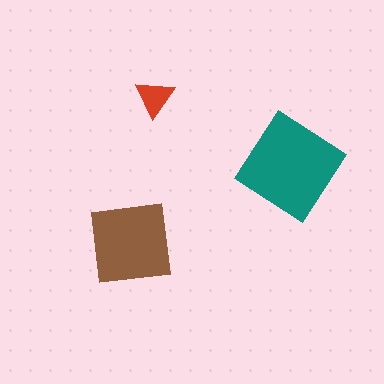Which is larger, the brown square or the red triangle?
The brown square.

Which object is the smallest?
The red triangle.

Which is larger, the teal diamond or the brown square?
The teal diamond.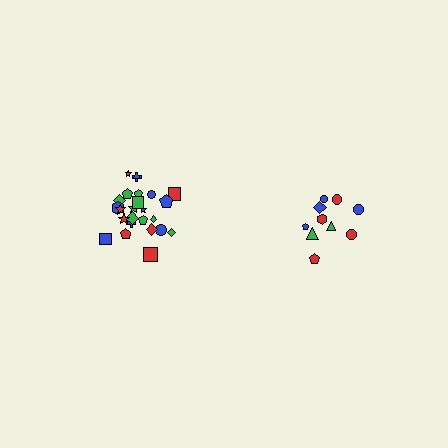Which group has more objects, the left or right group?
The left group.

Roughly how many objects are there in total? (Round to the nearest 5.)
Roughly 35 objects in total.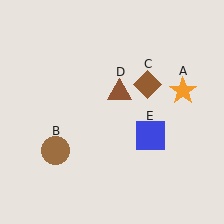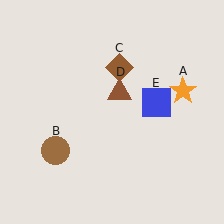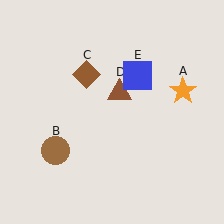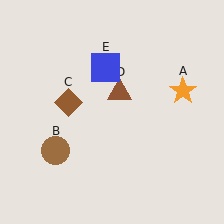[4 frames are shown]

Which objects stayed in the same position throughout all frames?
Orange star (object A) and brown circle (object B) and brown triangle (object D) remained stationary.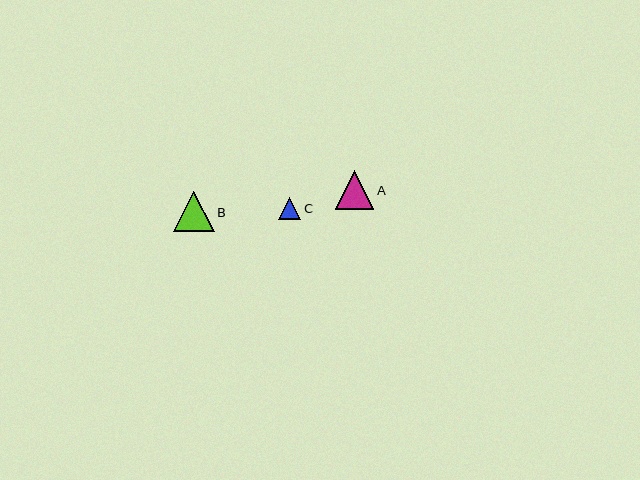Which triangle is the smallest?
Triangle C is the smallest with a size of approximately 22 pixels.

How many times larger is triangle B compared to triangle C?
Triangle B is approximately 1.8 times the size of triangle C.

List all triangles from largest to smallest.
From largest to smallest: B, A, C.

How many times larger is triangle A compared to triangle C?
Triangle A is approximately 1.8 times the size of triangle C.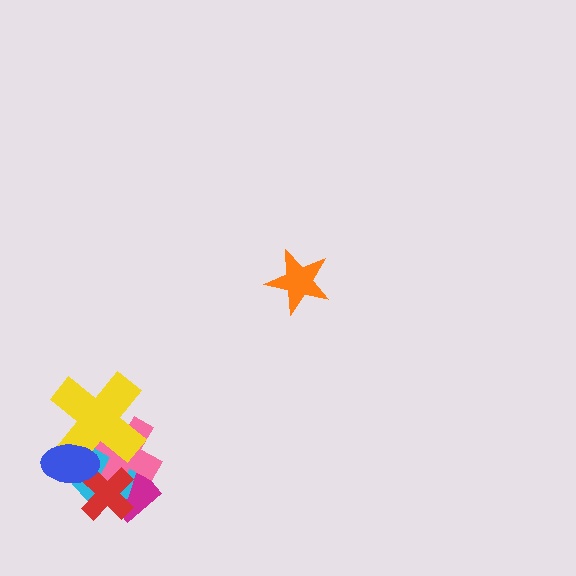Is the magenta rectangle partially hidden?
Yes, it is partially covered by another shape.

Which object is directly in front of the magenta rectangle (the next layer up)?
The cyan hexagon is directly in front of the magenta rectangle.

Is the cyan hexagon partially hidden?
Yes, it is partially covered by another shape.